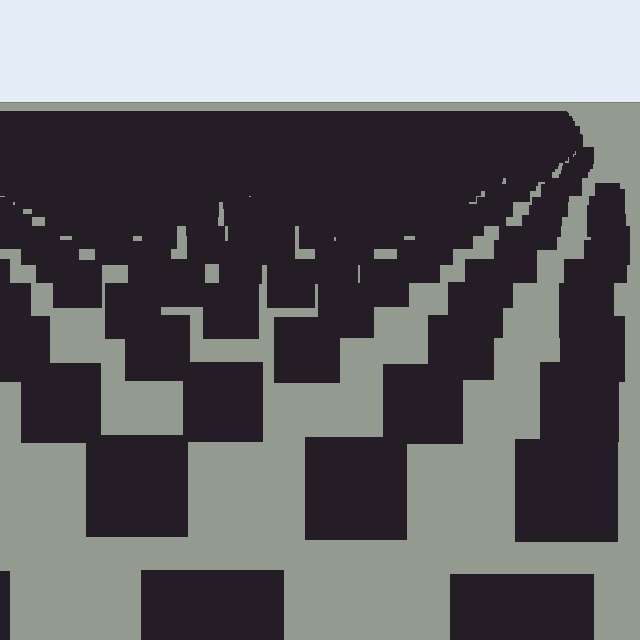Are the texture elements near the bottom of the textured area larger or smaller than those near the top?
Larger. Near the bottom, elements are closer to the viewer and appear at a bigger on-screen size.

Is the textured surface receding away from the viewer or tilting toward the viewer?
The surface is receding away from the viewer. Texture elements get smaller and denser toward the top.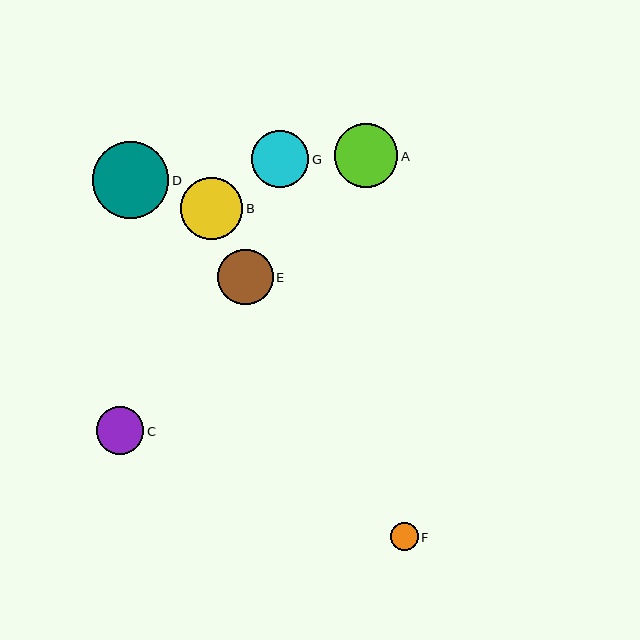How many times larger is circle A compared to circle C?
Circle A is approximately 1.3 times the size of circle C.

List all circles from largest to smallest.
From largest to smallest: D, A, B, G, E, C, F.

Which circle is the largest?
Circle D is the largest with a size of approximately 76 pixels.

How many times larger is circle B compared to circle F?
Circle B is approximately 2.3 times the size of circle F.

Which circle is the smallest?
Circle F is the smallest with a size of approximately 27 pixels.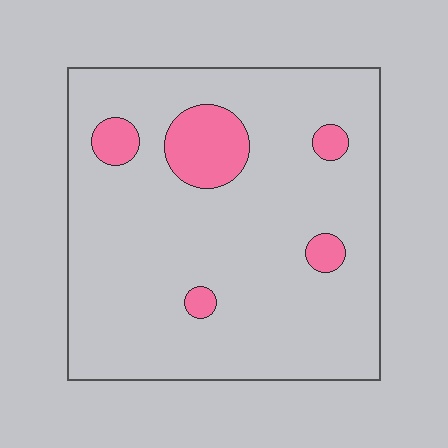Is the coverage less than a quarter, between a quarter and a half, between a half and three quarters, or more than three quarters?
Less than a quarter.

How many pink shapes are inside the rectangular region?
5.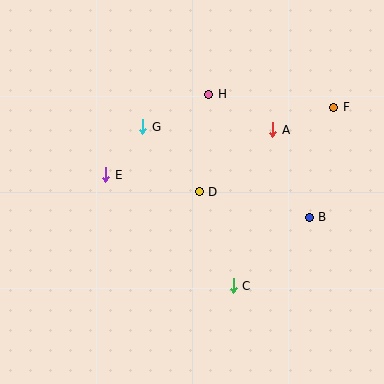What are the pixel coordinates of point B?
Point B is at (309, 217).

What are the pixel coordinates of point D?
Point D is at (199, 192).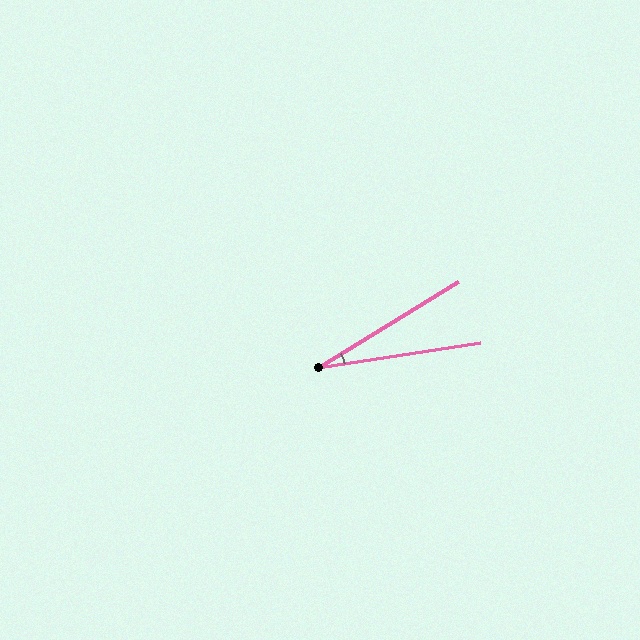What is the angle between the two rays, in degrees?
Approximately 23 degrees.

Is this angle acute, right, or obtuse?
It is acute.